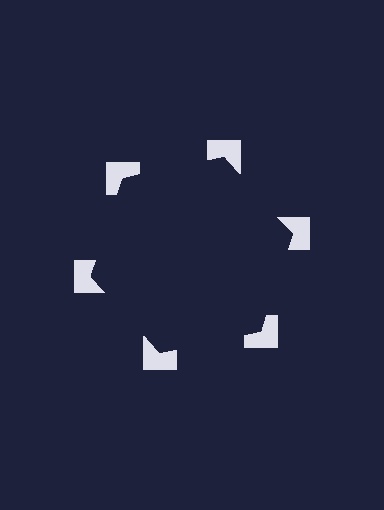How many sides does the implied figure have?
6 sides.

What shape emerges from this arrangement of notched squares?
An illusory hexagon — its edges are inferred from the aligned wedge cuts in the notched squares, not physically drawn.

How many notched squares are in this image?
There are 6 — one at each vertex of the illusory hexagon.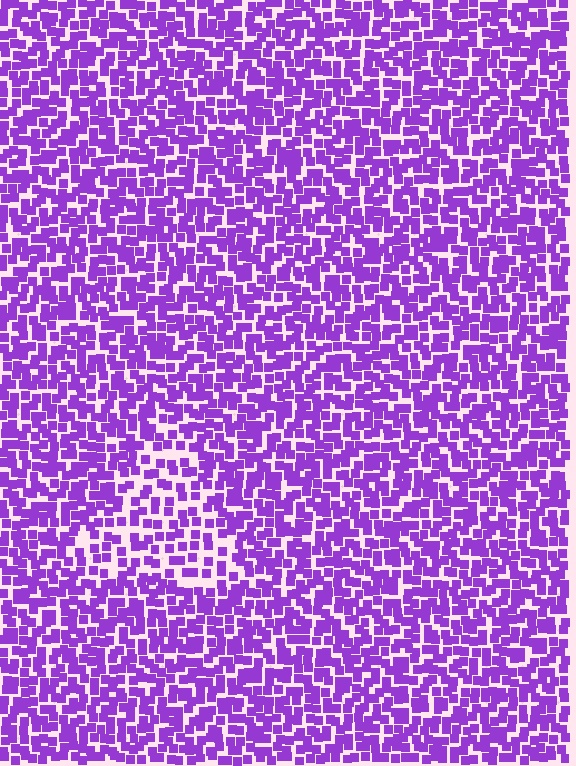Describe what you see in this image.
The image contains small purple elements arranged at two different densities. A triangle-shaped region is visible where the elements are less densely packed than the surrounding area.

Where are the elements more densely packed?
The elements are more densely packed outside the triangle boundary.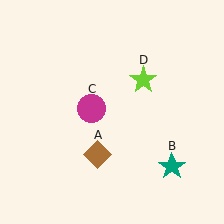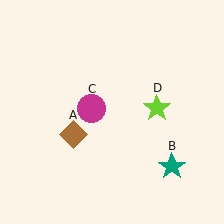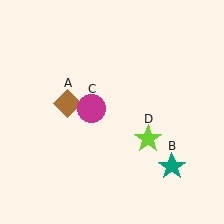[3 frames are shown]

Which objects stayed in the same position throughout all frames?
Teal star (object B) and magenta circle (object C) remained stationary.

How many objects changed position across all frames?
2 objects changed position: brown diamond (object A), lime star (object D).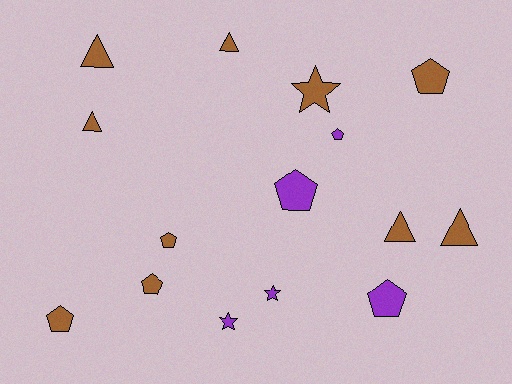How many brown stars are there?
There is 1 brown star.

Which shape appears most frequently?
Pentagon, with 7 objects.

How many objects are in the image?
There are 15 objects.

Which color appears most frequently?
Brown, with 10 objects.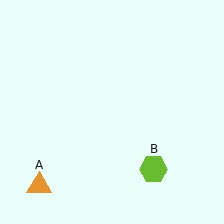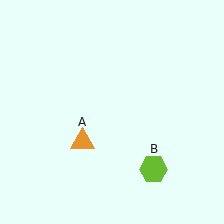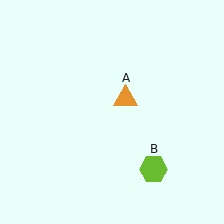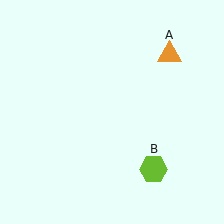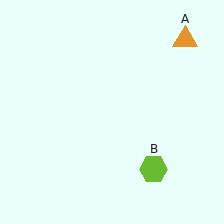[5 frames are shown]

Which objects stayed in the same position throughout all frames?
Lime hexagon (object B) remained stationary.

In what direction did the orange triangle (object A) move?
The orange triangle (object A) moved up and to the right.